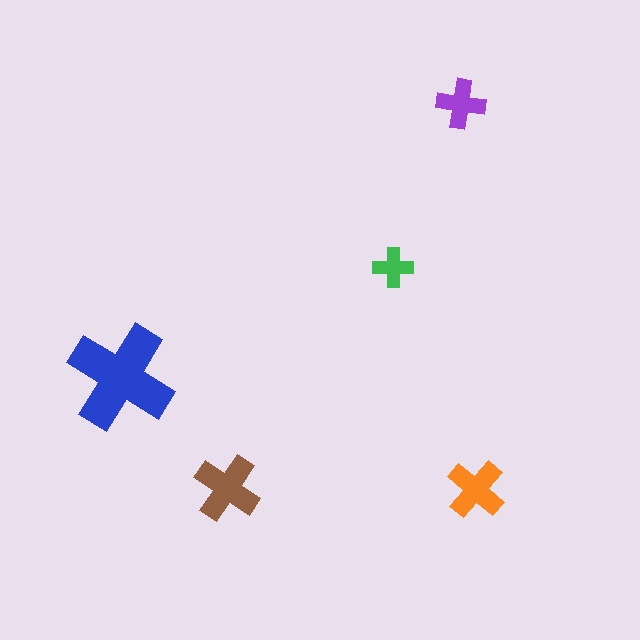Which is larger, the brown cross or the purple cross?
The brown one.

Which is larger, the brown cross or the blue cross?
The blue one.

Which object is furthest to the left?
The blue cross is leftmost.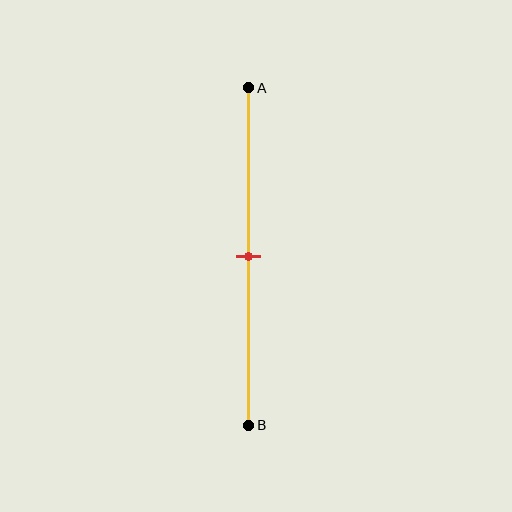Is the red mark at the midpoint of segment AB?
Yes, the mark is approximately at the midpoint.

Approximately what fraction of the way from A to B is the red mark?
The red mark is approximately 50% of the way from A to B.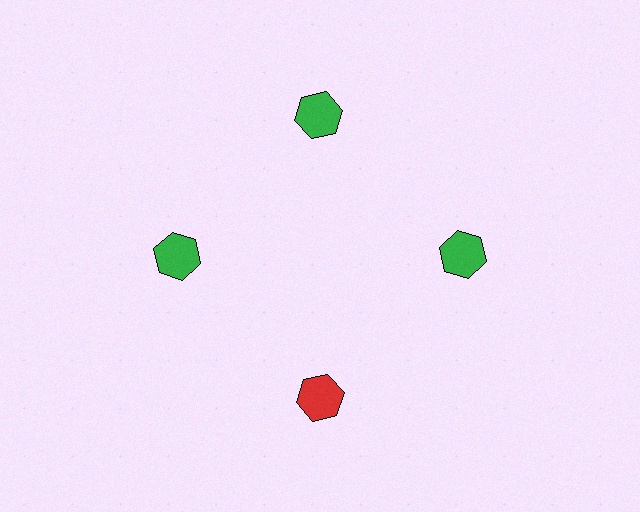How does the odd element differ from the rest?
It has a different color: red instead of green.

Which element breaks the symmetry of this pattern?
The red hexagon at roughly the 6 o'clock position breaks the symmetry. All other shapes are green hexagons.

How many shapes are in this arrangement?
There are 4 shapes arranged in a ring pattern.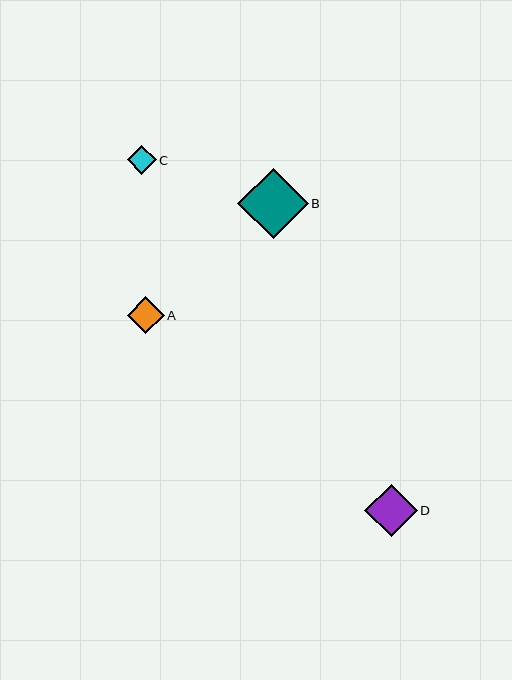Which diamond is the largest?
Diamond B is the largest with a size of approximately 70 pixels.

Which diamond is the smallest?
Diamond C is the smallest with a size of approximately 29 pixels.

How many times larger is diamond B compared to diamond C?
Diamond B is approximately 2.4 times the size of diamond C.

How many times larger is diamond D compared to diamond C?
Diamond D is approximately 1.8 times the size of diamond C.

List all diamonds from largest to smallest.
From largest to smallest: B, D, A, C.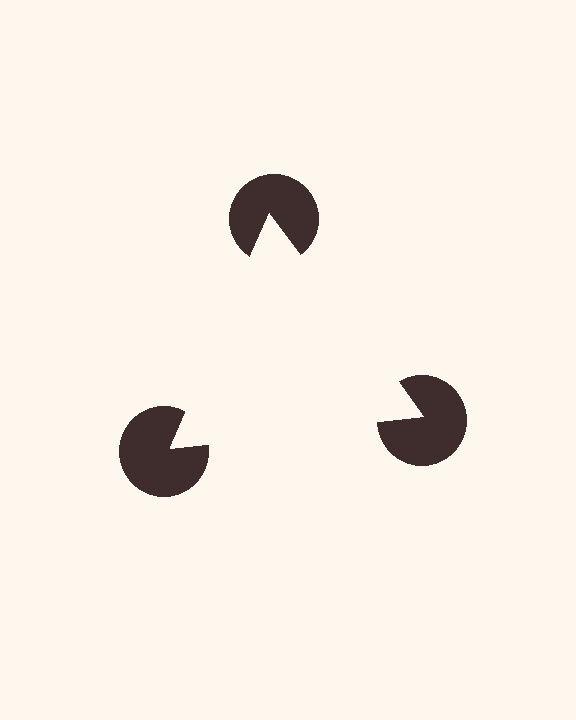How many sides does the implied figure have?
3 sides.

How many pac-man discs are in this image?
There are 3 — one at each vertex of the illusory triangle.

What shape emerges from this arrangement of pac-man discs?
An illusory triangle — its edges are inferred from the aligned wedge cuts in the pac-man discs, not physically drawn.